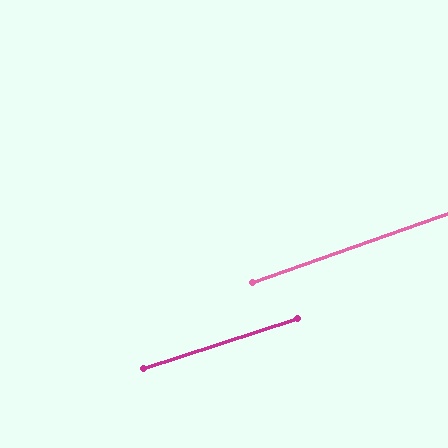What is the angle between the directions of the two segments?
Approximately 2 degrees.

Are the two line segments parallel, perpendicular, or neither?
Parallel — their directions differ by only 1.6°.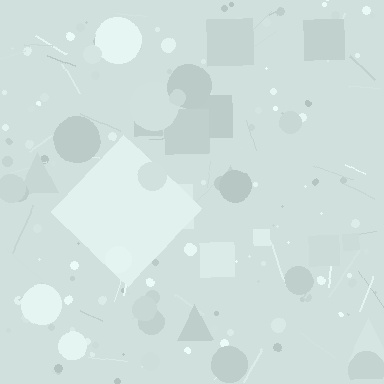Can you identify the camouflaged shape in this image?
The camouflaged shape is a diamond.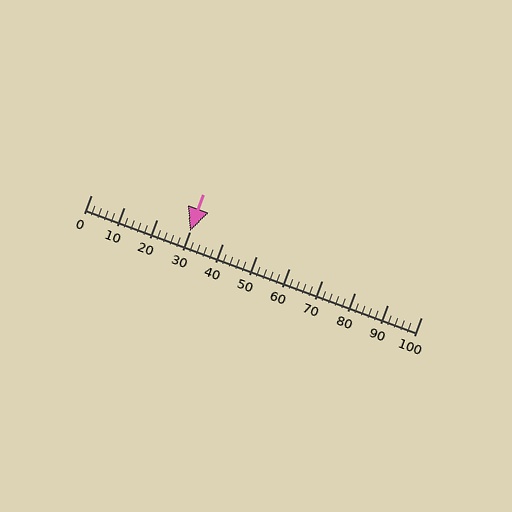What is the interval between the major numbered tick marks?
The major tick marks are spaced 10 units apart.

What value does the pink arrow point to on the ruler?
The pink arrow points to approximately 30.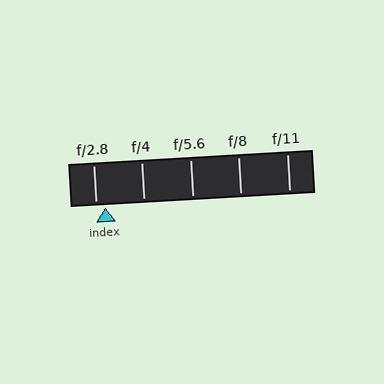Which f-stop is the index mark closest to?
The index mark is closest to f/2.8.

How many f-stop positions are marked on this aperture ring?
There are 5 f-stop positions marked.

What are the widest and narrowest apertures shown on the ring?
The widest aperture shown is f/2.8 and the narrowest is f/11.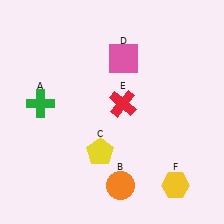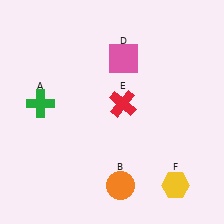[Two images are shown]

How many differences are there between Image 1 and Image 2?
There is 1 difference between the two images.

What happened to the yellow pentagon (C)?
The yellow pentagon (C) was removed in Image 2. It was in the bottom-left area of Image 1.